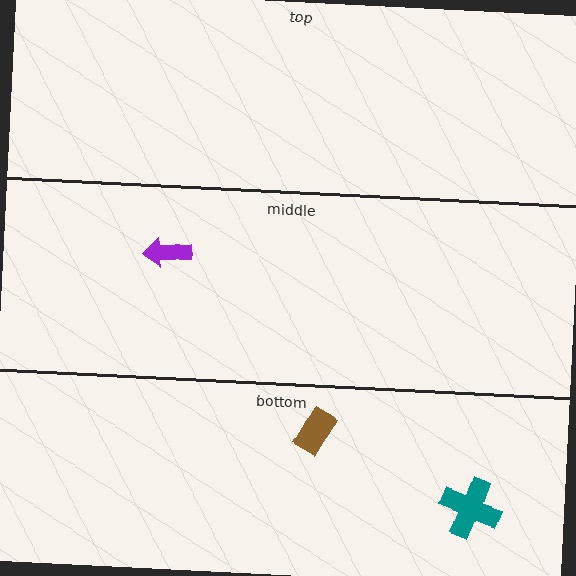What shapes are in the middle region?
The purple arrow.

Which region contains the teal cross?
The bottom region.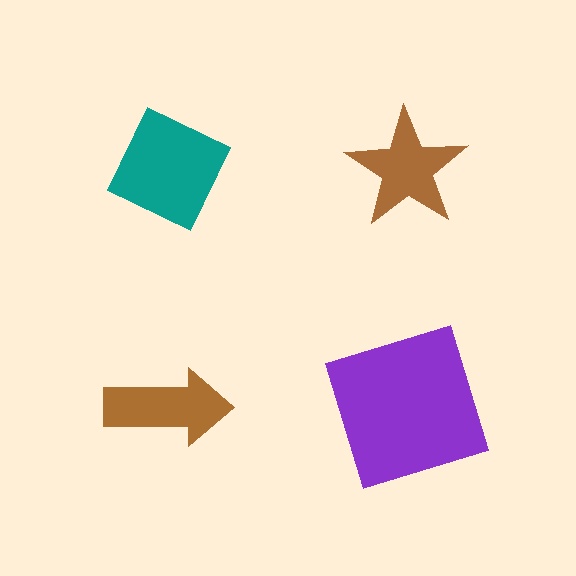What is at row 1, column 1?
A teal diamond.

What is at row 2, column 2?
A purple square.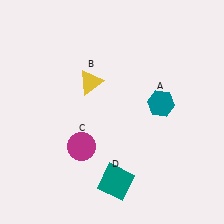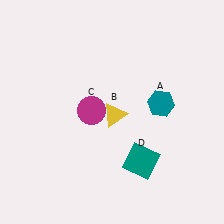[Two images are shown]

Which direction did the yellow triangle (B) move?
The yellow triangle (B) moved down.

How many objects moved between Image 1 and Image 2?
3 objects moved between the two images.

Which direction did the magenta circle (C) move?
The magenta circle (C) moved up.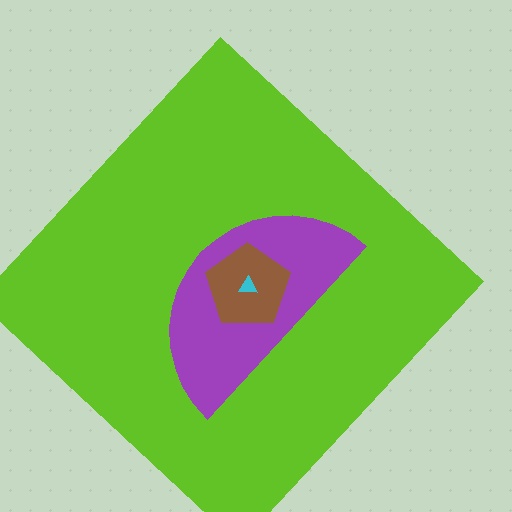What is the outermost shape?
The lime diamond.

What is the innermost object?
The cyan triangle.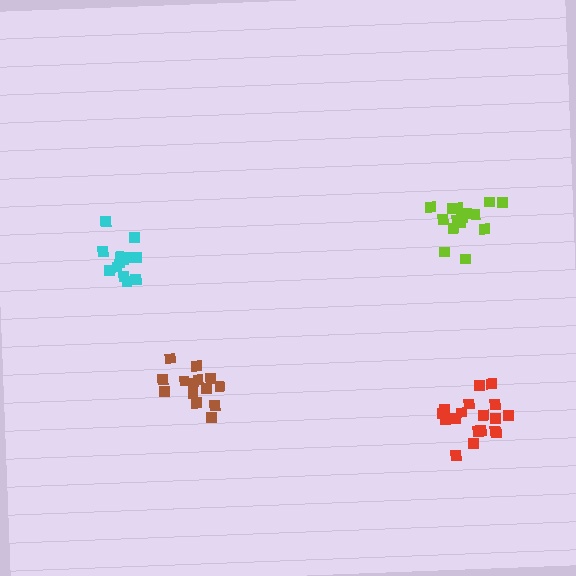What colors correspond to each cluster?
The clusters are colored: brown, cyan, red, lime.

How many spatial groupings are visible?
There are 4 spatial groupings.